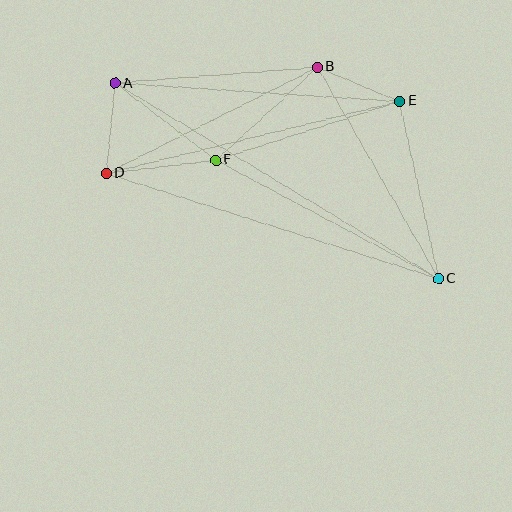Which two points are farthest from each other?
Points A and C are farthest from each other.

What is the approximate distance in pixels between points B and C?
The distance between B and C is approximately 244 pixels.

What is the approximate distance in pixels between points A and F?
The distance between A and F is approximately 127 pixels.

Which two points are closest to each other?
Points B and E are closest to each other.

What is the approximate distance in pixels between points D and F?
The distance between D and F is approximately 110 pixels.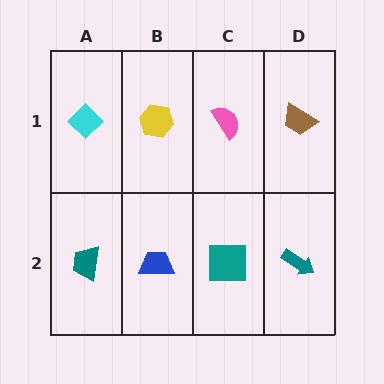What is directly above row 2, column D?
A brown trapezoid.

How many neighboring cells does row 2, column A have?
2.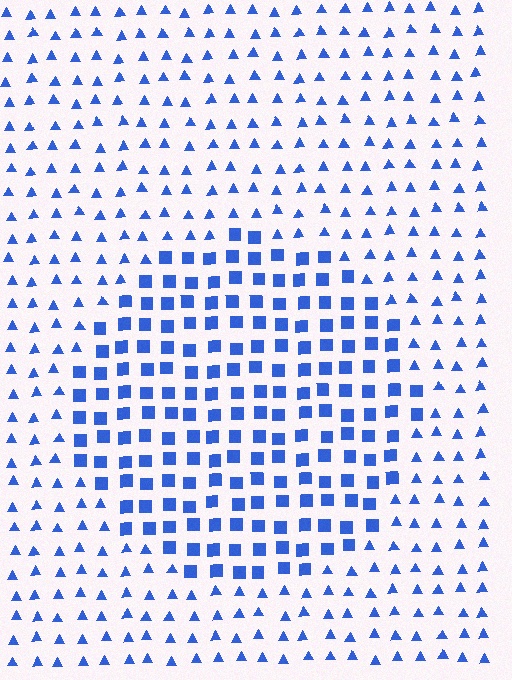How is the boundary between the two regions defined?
The boundary is defined by a change in element shape: squares inside vs. triangles outside. All elements share the same color and spacing.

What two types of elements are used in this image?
The image uses squares inside the circle region and triangles outside it.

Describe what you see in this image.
The image is filled with small blue elements arranged in a uniform grid. A circle-shaped region contains squares, while the surrounding area contains triangles. The boundary is defined purely by the change in element shape.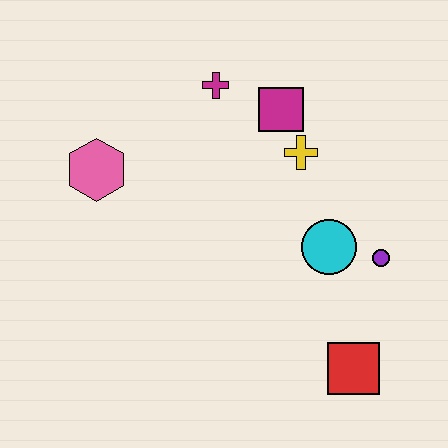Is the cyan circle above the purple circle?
Yes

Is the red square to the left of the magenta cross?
No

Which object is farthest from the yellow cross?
The red square is farthest from the yellow cross.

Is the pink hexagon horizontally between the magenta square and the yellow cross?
No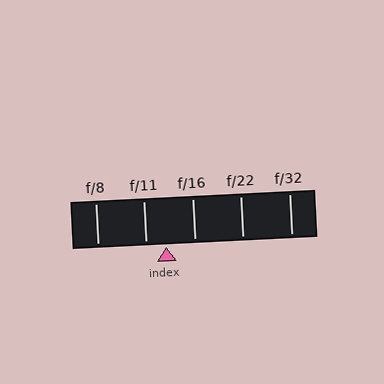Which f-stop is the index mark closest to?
The index mark is closest to f/11.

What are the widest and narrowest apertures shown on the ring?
The widest aperture shown is f/8 and the narrowest is f/32.